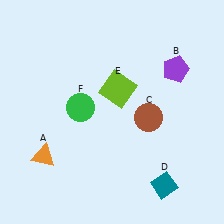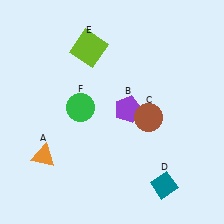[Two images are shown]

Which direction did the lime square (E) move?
The lime square (E) moved up.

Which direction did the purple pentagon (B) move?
The purple pentagon (B) moved left.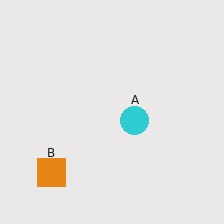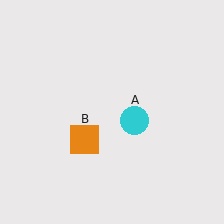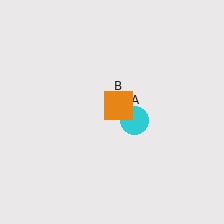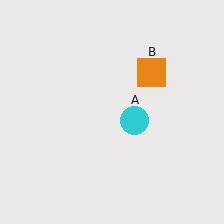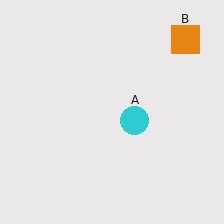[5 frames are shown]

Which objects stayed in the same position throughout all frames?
Cyan circle (object A) remained stationary.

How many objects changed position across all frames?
1 object changed position: orange square (object B).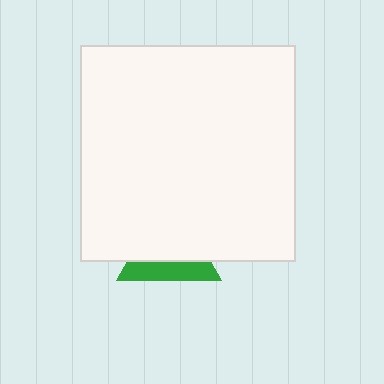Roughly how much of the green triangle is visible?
A small part of it is visible (roughly 39%).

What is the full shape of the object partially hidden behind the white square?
The partially hidden object is a green triangle.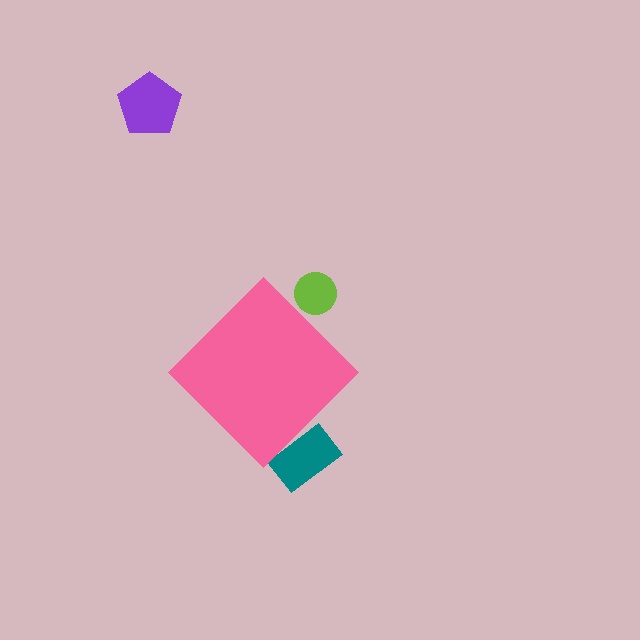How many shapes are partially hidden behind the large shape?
2 shapes are partially hidden.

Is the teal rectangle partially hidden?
Yes, the teal rectangle is partially hidden behind the pink diamond.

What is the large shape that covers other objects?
A pink diamond.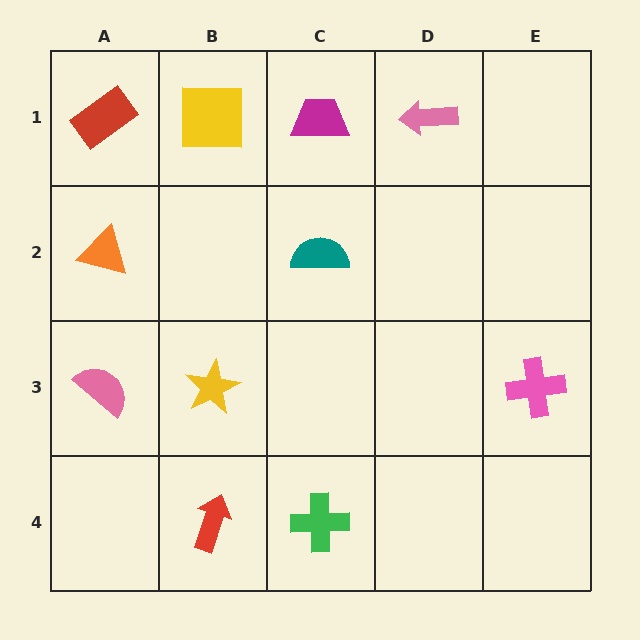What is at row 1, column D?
A pink arrow.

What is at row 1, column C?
A magenta trapezoid.